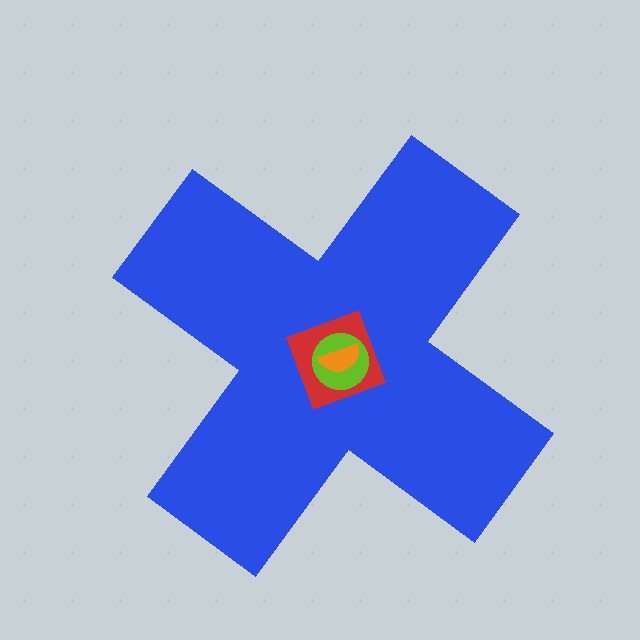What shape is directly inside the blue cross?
The red diamond.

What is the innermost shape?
The orange semicircle.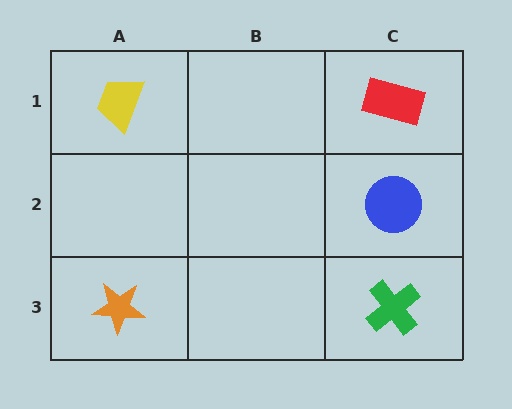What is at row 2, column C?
A blue circle.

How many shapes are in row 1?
2 shapes.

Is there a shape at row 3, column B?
No, that cell is empty.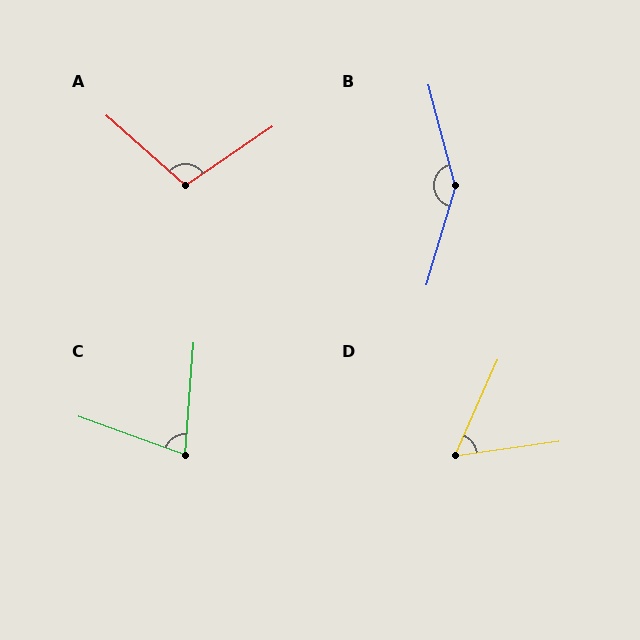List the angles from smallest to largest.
D (58°), C (74°), A (104°), B (148°).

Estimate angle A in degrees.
Approximately 104 degrees.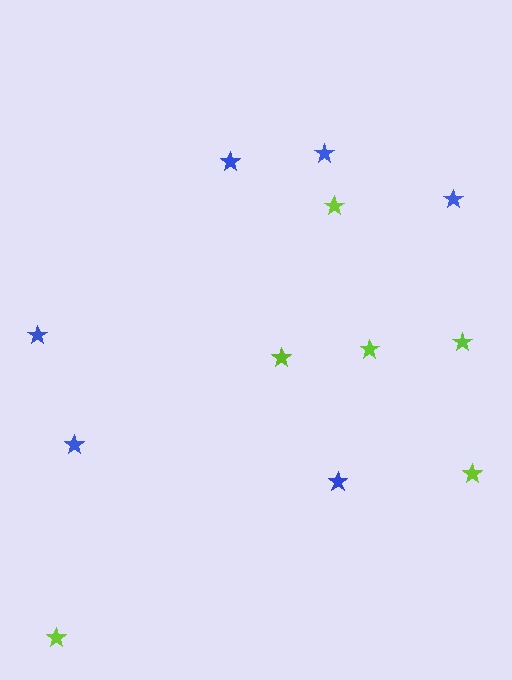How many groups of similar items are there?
There are 2 groups: one group of blue stars (6) and one group of lime stars (6).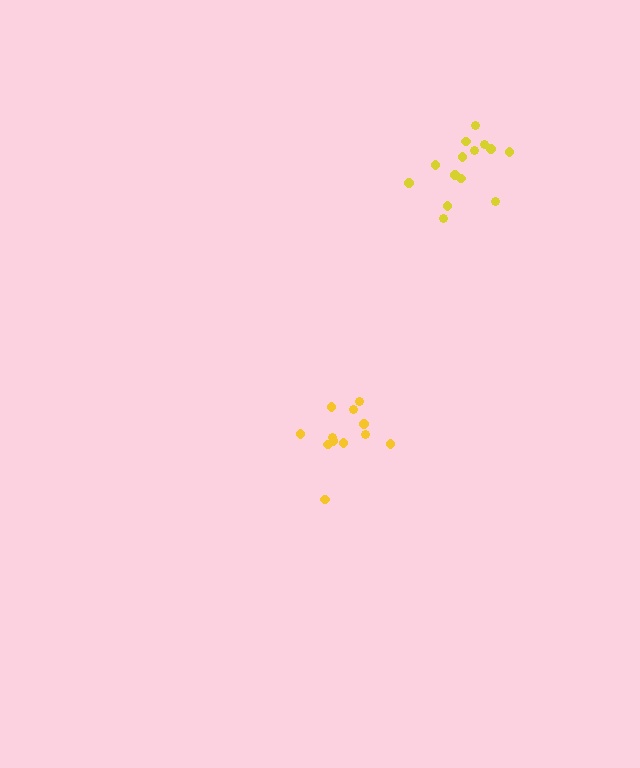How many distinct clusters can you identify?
There are 2 distinct clusters.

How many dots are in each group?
Group 1: 14 dots, Group 2: 12 dots (26 total).